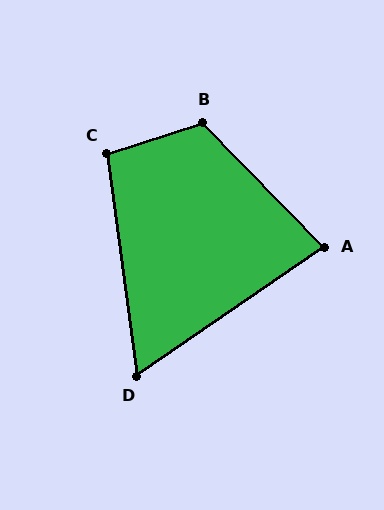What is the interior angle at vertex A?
Approximately 80 degrees (acute).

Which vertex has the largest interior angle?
B, at approximately 117 degrees.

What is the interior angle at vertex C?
Approximately 100 degrees (obtuse).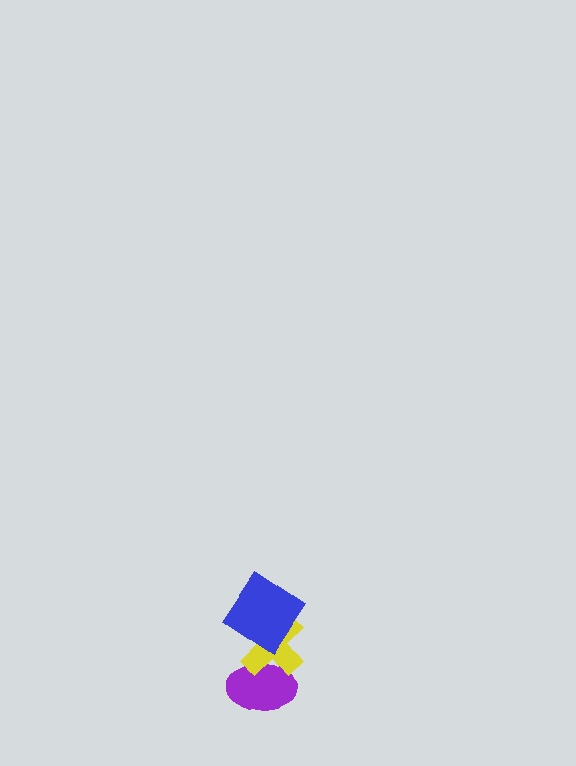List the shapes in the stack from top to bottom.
From top to bottom: the blue diamond, the yellow cross, the purple ellipse.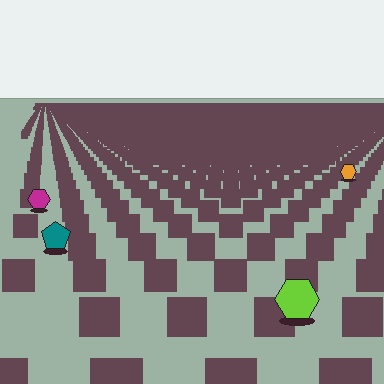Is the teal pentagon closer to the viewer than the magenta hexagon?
Yes. The teal pentagon is closer — you can tell from the texture gradient: the ground texture is coarser near it.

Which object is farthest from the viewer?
The orange hexagon is farthest from the viewer. It appears smaller and the ground texture around it is denser.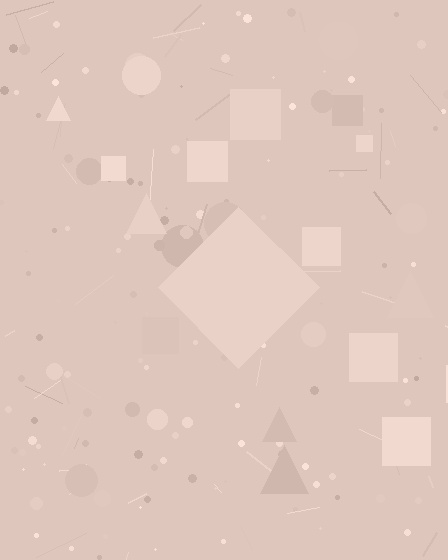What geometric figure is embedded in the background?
A diamond is embedded in the background.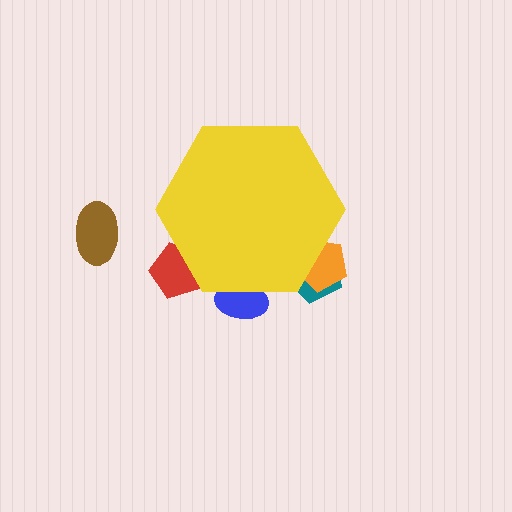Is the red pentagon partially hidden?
Yes, the red pentagon is partially hidden behind the yellow hexagon.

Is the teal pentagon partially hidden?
Yes, the teal pentagon is partially hidden behind the yellow hexagon.